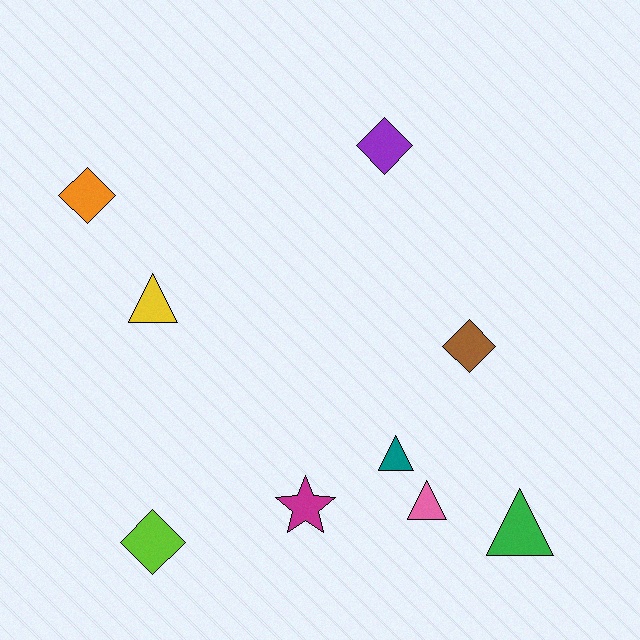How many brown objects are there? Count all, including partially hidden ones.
There is 1 brown object.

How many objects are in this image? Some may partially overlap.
There are 9 objects.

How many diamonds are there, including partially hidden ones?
There are 4 diamonds.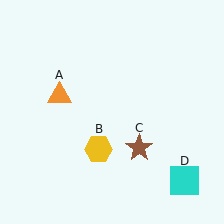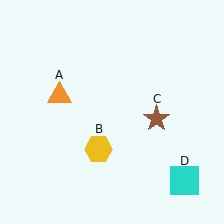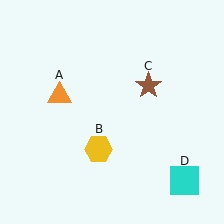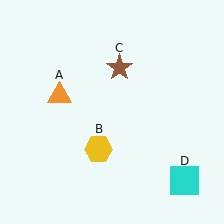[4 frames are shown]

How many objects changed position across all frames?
1 object changed position: brown star (object C).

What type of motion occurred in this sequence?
The brown star (object C) rotated counterclockwise around the center of the scene.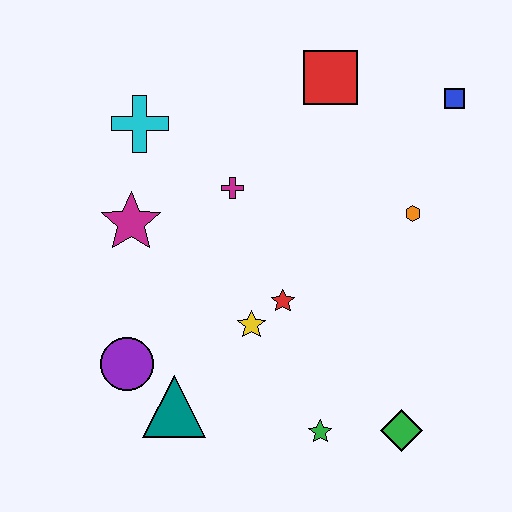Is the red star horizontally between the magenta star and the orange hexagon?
Yes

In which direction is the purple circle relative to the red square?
The purple circle is below the red square.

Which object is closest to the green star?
The green diamond is closest to the green star.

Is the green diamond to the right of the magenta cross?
Yes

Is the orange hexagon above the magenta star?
Yes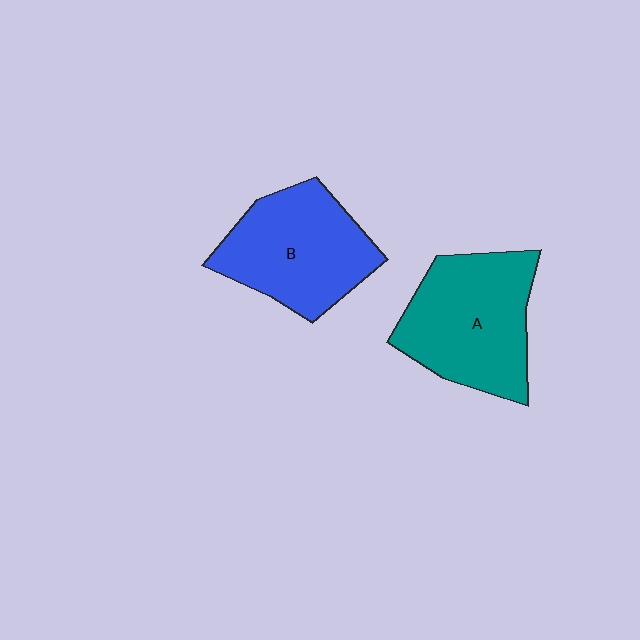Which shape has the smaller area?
Shape B (blue).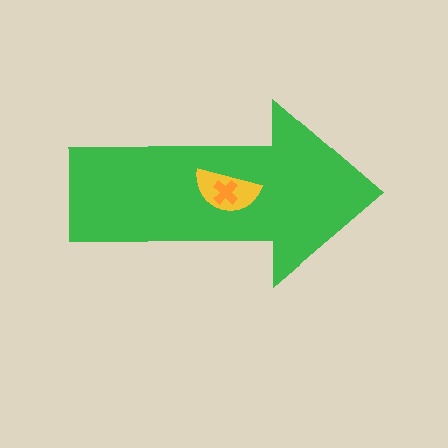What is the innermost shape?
The orange cross.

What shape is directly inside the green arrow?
The yellow semicircle.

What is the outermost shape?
The green arrow.